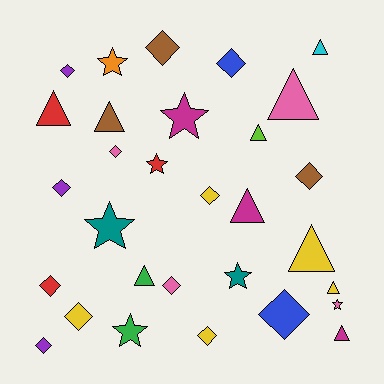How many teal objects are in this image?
There are 2 teal objects.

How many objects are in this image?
There are 30 objects.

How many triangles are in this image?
There are 10 triangles.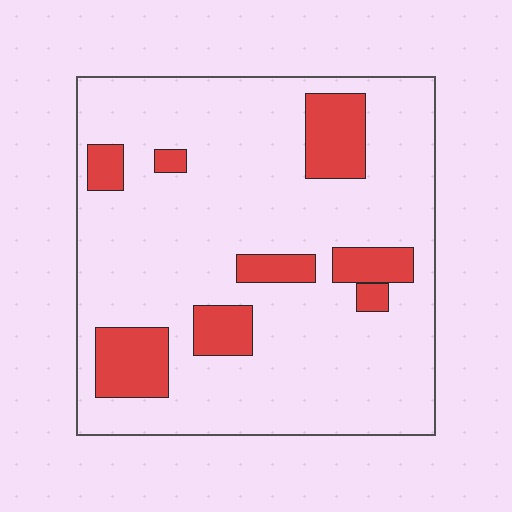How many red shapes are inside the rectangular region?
8.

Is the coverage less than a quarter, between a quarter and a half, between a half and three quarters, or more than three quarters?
Less than a quarter.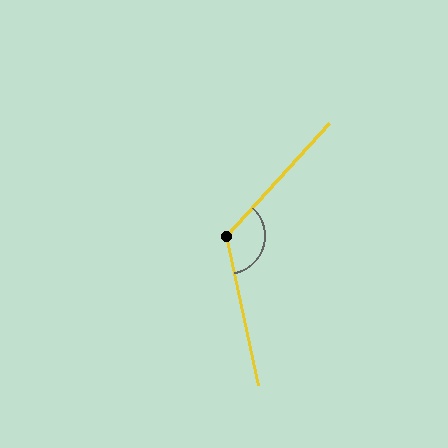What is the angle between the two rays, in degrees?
Approximately 126 degrees.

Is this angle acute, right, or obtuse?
It is obtuse.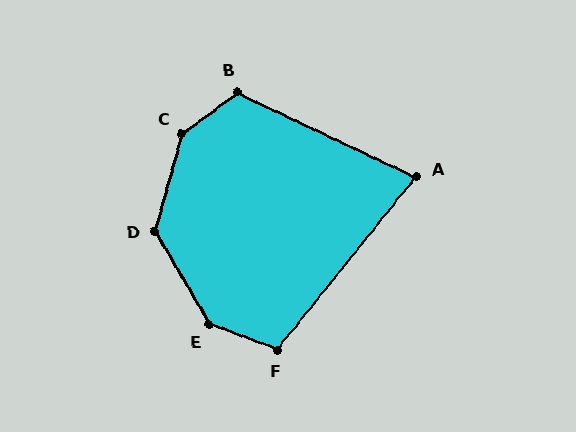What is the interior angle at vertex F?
Approximately 109 degrees (obtuse).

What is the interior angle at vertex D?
Approximately 134 degrees (obtuse).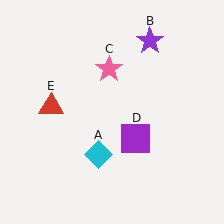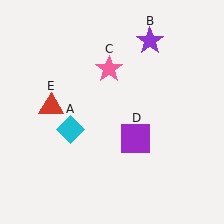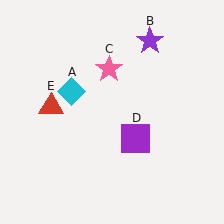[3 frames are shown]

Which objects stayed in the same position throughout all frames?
Purple star (object B) and pink star (object C) and purple square (object D) and red triangle (object E) remained stationary.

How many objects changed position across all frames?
1 object changed position: cyan diamond (object A).